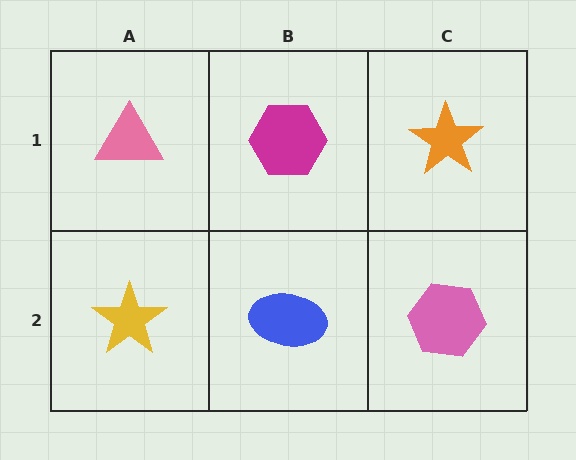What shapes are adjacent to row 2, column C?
An orange star (row 1, column C), a blue ellipse (row 2, column B).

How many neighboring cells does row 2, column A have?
2.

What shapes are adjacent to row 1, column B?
A blue ellipse (row 2, column B), a pink triangle (row 1, column A), an orange star (row 1, column C).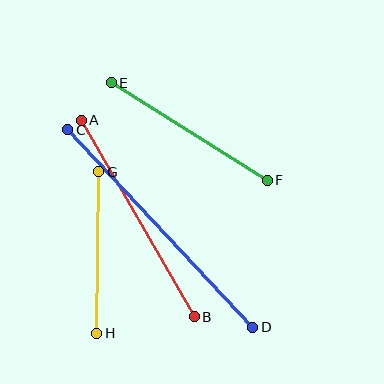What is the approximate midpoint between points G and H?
The midpoint is at approximately (98, 252) pixels.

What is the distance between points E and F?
The distance is approximately 184 pixels.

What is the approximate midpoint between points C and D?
The midpoint is at approximately (160, 228) pixels.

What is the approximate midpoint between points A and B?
The midpoint is at approximately (138, 219) pixels.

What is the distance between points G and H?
The distance is approximately 161 pixels.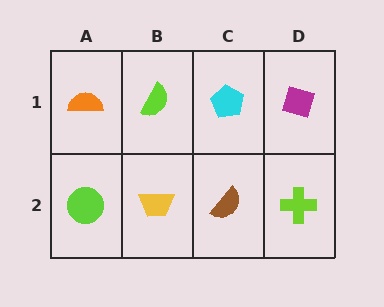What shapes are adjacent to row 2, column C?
A cyan pentagon (row 1, column C), a yellow trapezoid (row 2, column B), a lime cross (row 2, column D).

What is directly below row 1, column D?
A lime cross.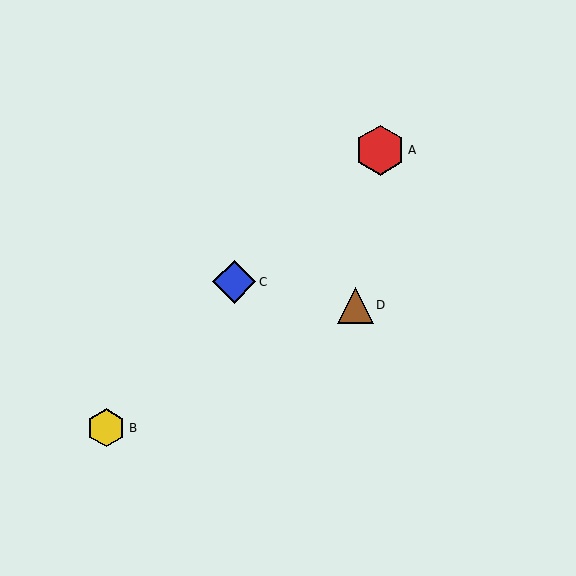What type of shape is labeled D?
Shape D is a brown triangle.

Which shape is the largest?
The red hexagon (labeled A) is the largest.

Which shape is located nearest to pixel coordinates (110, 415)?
The yellow hexagon (labeled B) at (106, 428) is nearest to that location.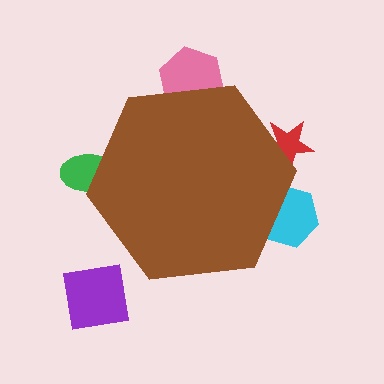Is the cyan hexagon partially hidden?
Yes, the cyan hexagon is partially hidden behind the brown hexagon.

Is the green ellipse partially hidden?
Yes, the green ellipse is partially hidden behind the brown hexagon.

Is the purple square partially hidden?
No, the purple square is fully visible.